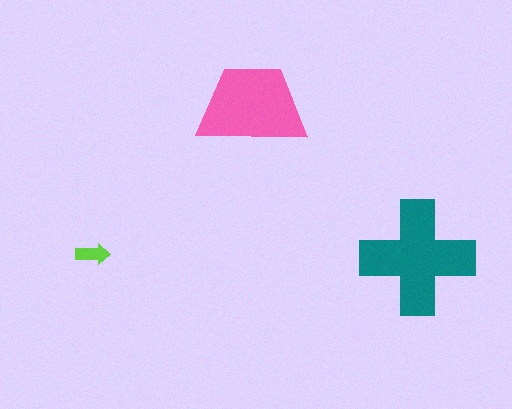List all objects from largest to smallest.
The teal cross, the pink trapezoid, the lime arrow.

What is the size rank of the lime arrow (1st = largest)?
3rd.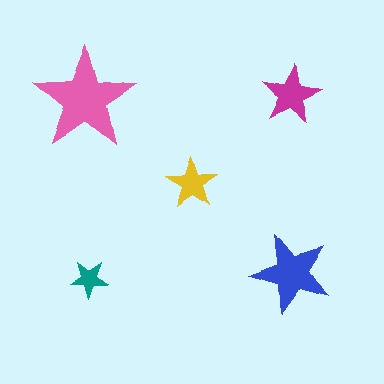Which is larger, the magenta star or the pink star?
The pink one.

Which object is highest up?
The pink star is topmost.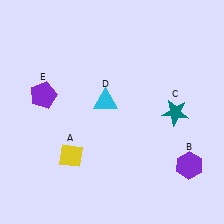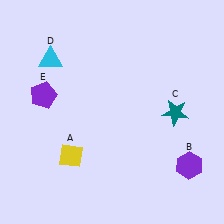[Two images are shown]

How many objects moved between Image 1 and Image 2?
1 object moved between the two images.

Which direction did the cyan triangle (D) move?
The cyan triangle (D) moved left.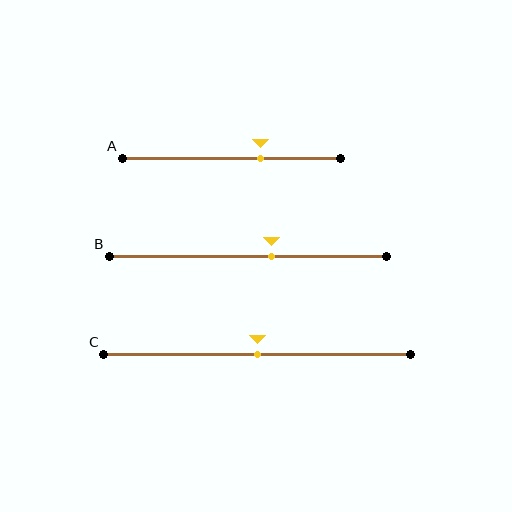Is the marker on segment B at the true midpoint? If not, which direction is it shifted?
No, the marker on segment B is shifted to the right by about 9% of the segment length.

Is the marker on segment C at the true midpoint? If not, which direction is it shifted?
Yes, the marker on segment C is at the true midpoint.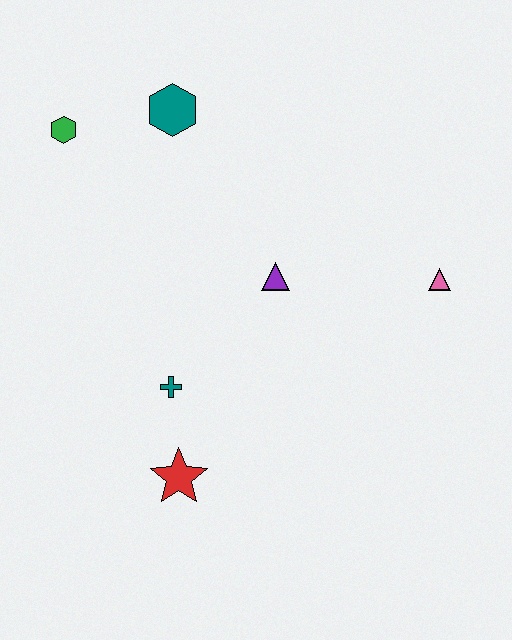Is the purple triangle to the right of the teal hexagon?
Yes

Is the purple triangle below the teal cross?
No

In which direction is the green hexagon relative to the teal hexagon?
The green hexagon is to the left of the teal hexagon.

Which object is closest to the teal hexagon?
The green hexagon is closest to the teal hexagon.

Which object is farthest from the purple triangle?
The green hexagon is farthest from the purple triangle.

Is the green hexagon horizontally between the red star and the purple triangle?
No